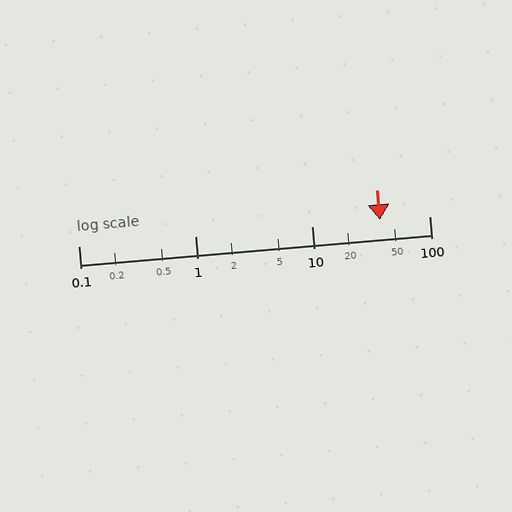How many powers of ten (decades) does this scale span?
The scale spans 3 decades, from 0.1 to 100.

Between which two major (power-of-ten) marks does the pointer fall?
The pointer is between 10 and 100.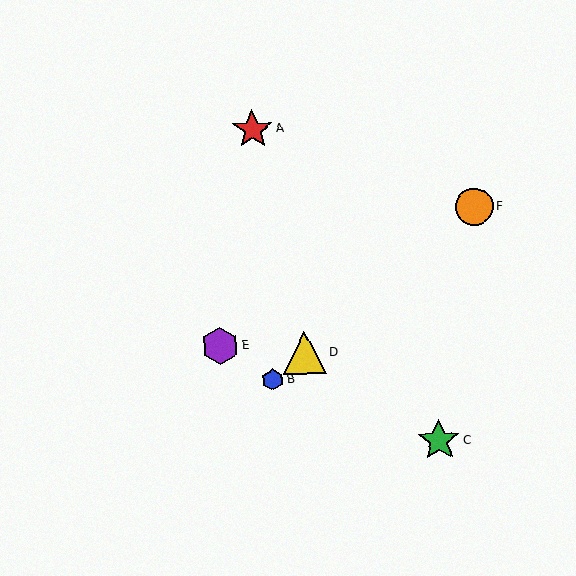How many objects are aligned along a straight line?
3 objects (B, D, F) are aligned along a straight line.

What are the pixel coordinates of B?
Object B is at (273, 380).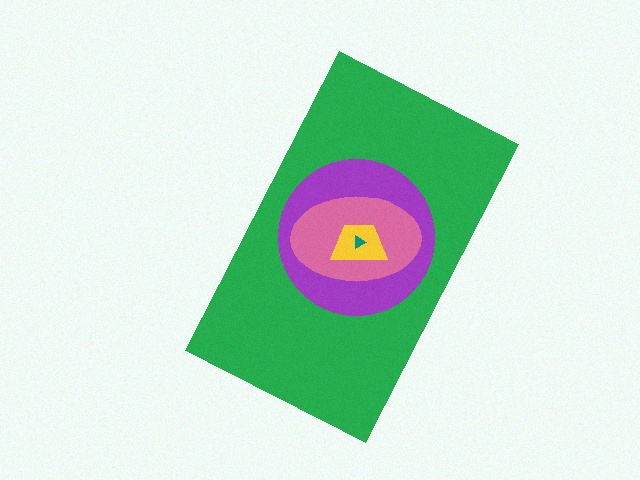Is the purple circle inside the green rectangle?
Yes.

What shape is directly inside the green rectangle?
The purple circle.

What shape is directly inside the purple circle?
The pink ellipse.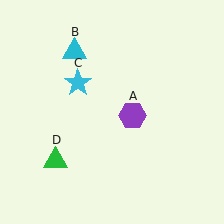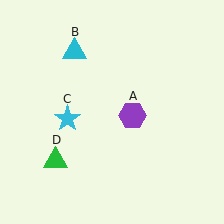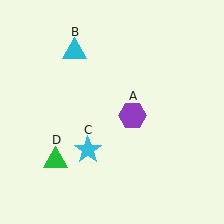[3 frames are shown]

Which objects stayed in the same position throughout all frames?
Purple hexagon (object A) and cyan triangle (object B) and green triangle (object D) remained stationary.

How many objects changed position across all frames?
1 object changed position: cyan star (object C).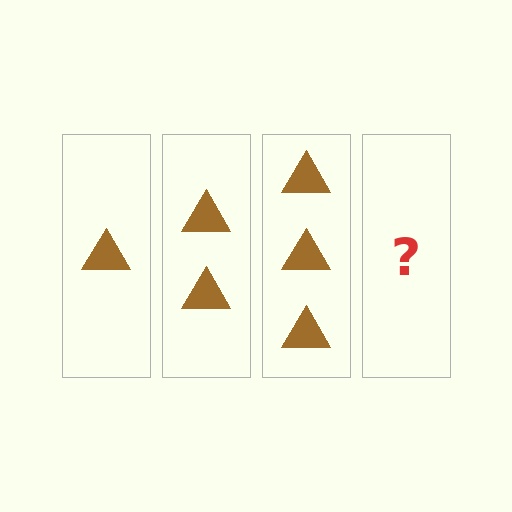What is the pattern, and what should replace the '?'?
The pattern is that each step adds one more triangle. The '?' should be 4 triangles.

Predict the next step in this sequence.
The next step is 4 triangles.